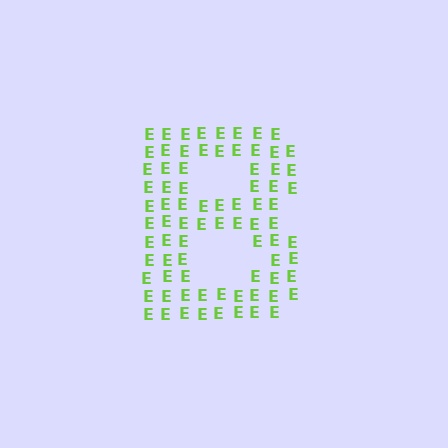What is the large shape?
The large shape is the letter B.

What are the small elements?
The small elements are letter E's.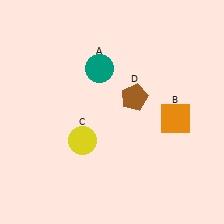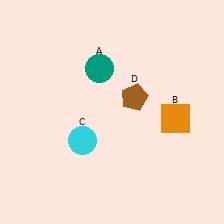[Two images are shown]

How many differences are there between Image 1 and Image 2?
There is 1 difference between the two images.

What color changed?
The circle (C) changed from yellow in Image 1 to cyan in Image 2.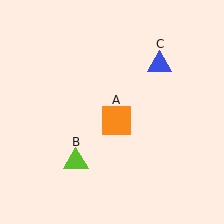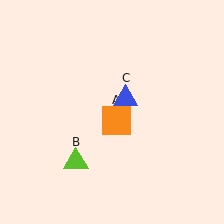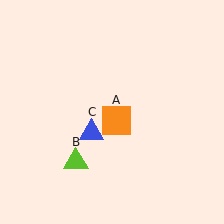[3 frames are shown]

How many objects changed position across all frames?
1 object changed position: blue triangle (object C).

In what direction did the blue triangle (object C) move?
The blue triangle (object C) moved down and to the left.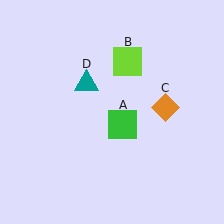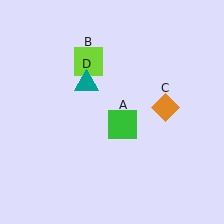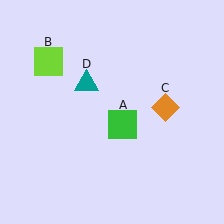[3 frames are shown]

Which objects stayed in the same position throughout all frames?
Green square (object A) and orange diamond (object C) and teal triangle (object D) remained stationary.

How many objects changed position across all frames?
1 object changed position: lime square (object B).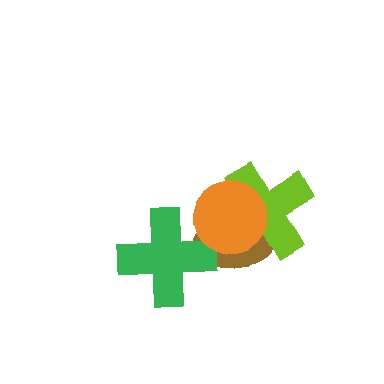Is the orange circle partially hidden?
No, no other shape covers it.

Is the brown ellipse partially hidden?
Yes, it is partially covered by another shape.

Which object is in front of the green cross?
The orange circle is in front of the green cross.